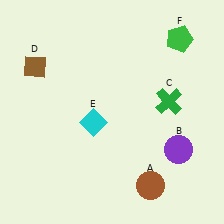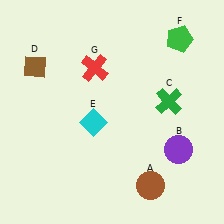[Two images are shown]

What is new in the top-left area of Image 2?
A red cross (G) was added in the top-left area of Image 2.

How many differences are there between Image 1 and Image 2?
There is 1 difference between the two images.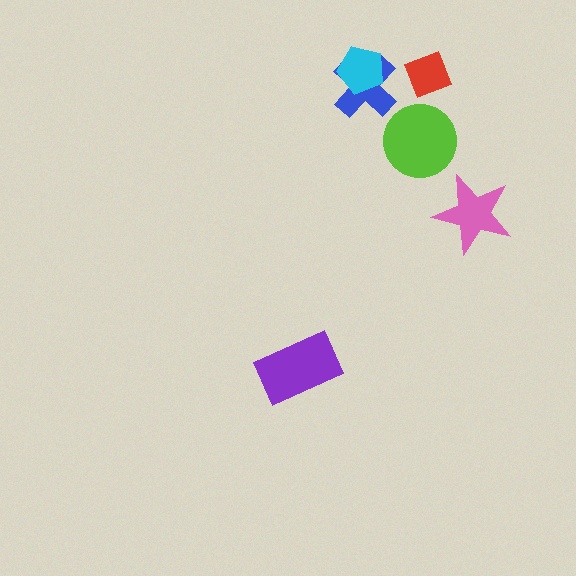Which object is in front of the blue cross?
The cyan pentagon is in front of the blue cross.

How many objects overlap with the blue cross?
1 object overlaps with the blue cross.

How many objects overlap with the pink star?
0 objects overlap with the pink star.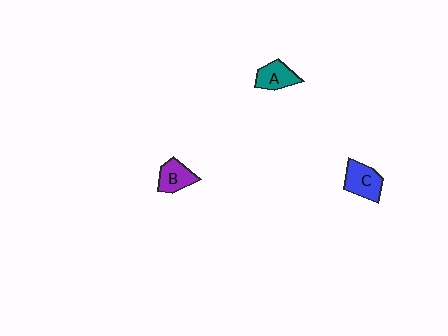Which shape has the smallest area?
Shape B (purple).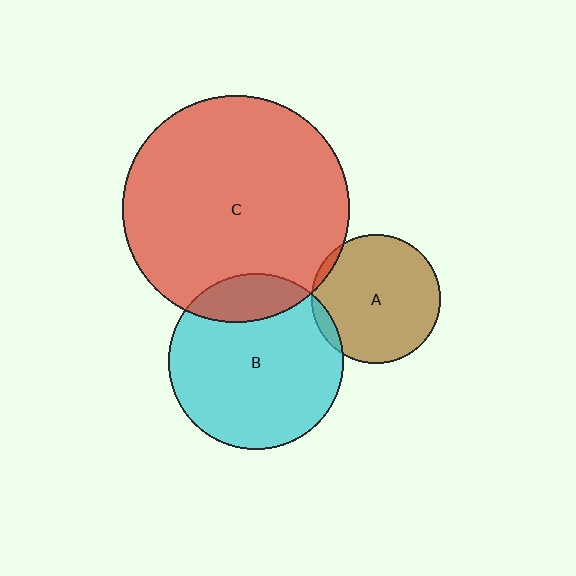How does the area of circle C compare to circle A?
Approximately 3.1 times.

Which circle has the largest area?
Circle C (red).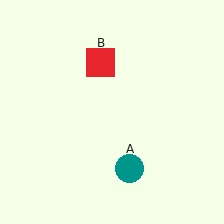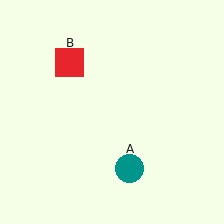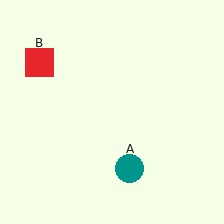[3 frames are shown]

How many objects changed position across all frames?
1 object changed position: red square (object B).